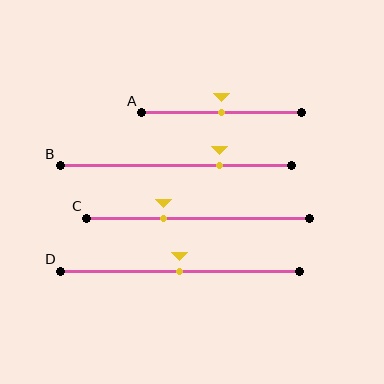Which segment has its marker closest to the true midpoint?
Segment A has its marker closest to the true midpoint.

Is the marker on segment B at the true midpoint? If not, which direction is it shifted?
No, the marker on segment B is shifted to the right by about 19% of the segment length.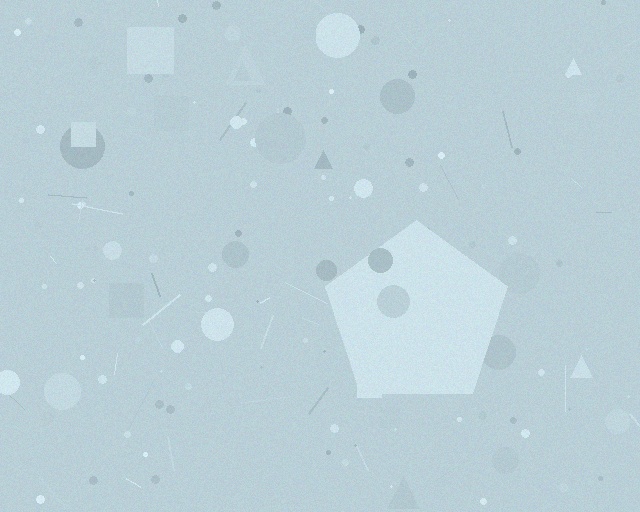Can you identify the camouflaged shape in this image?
The camouflaged shape is a pentagon.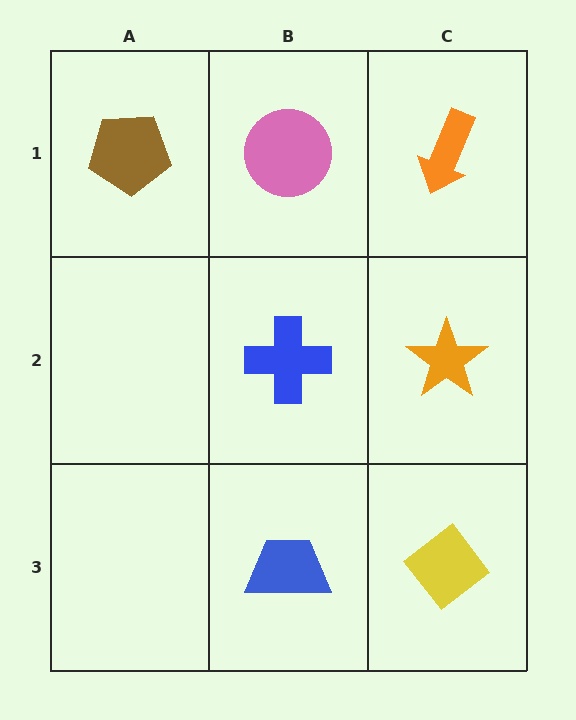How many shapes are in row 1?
3 shapes.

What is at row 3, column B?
A blue trapezoid.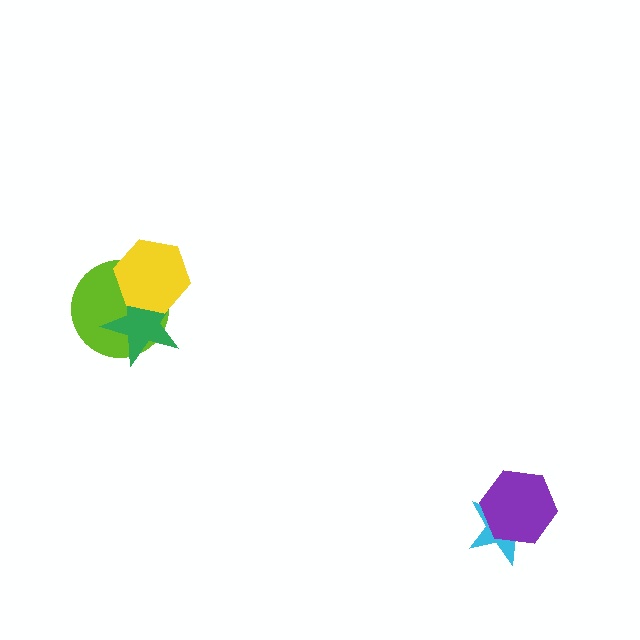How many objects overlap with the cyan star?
1 object overlaps with the cyan star.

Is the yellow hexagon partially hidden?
No, no other shape covers it.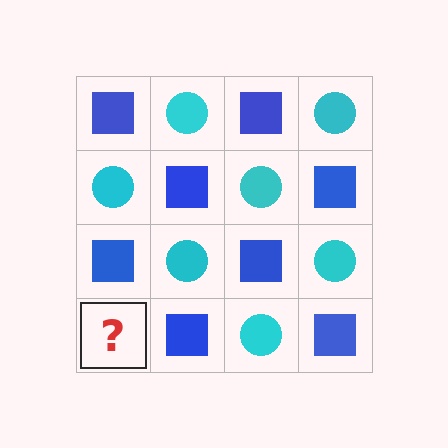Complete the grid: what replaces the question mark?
The question mark should be replaced with a cyan circle.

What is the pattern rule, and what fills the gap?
The rule is that it alternates blue square and cyan circle in a checkerboard pattern. The gap should be filled with a cyan circle.